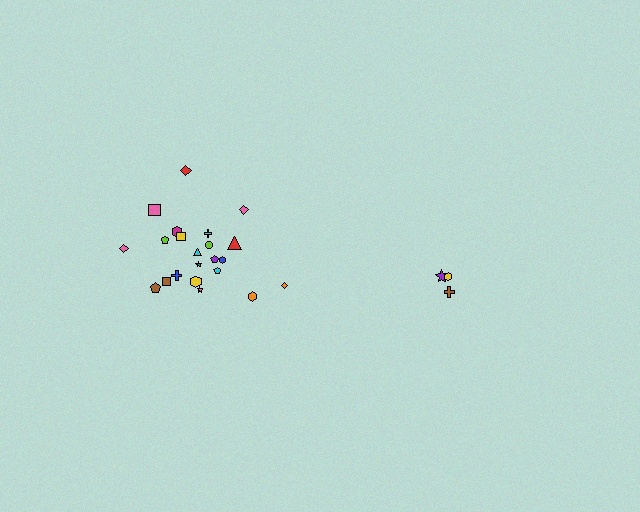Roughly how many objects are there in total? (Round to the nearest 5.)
Roughly 25 objects in total.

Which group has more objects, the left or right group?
The left group.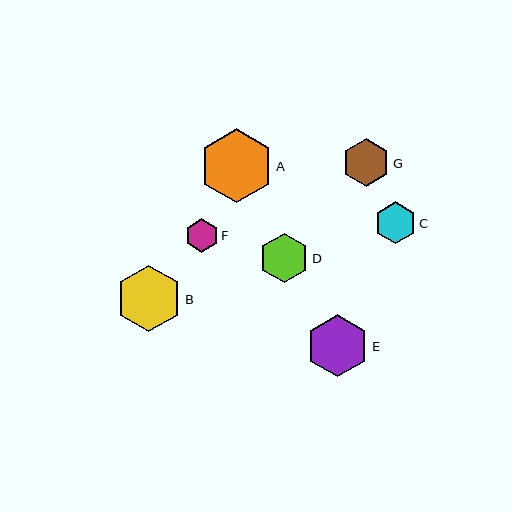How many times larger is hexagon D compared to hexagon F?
Hexagon D is approximately 1.5 times the size of hexagon F.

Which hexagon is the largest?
Hexagon A is the largest with a size of approximately 73 pixels.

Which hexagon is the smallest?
Hexagon F is the smallest with a size of approximately 33 pixels.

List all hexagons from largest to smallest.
From largest to smallest: A, B, E, D, G, C, F.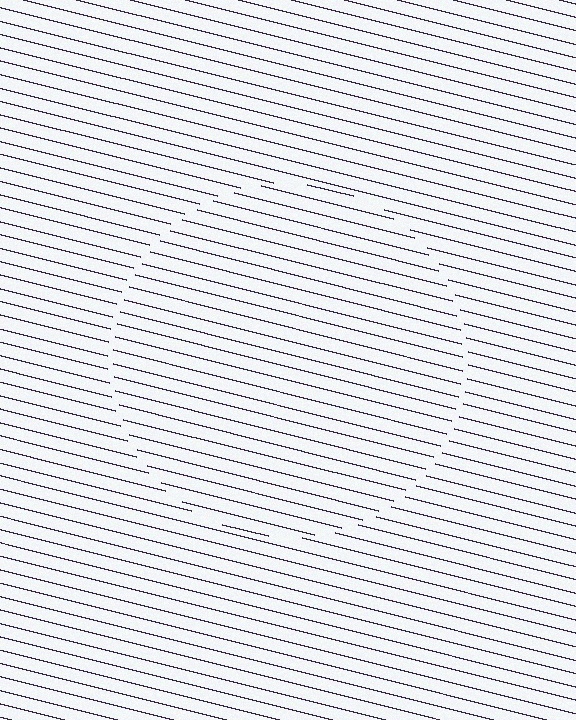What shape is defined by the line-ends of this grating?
An illusory circle. The interior of the shape contains the same grating, shifted by half a period — the contour is defined by the phase discontinuity where line-ends from the inner and outer gratings abut.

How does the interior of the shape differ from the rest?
The interior of the shape contains the same grating, shifted by half a period — the contour is defined by the phase discontinuity where line-ends from the inner and outer gratings abut.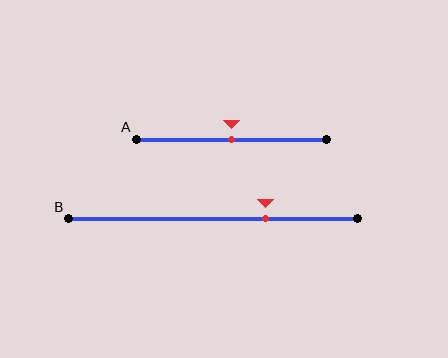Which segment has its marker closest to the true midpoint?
Segment A has its marker closest to the true midpoint.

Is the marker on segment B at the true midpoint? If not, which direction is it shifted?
No, the marker on segment B is shifted to the right by about 18% of the segment length.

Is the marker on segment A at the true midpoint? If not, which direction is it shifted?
Yes, the marker on segment A is at the true midpoint.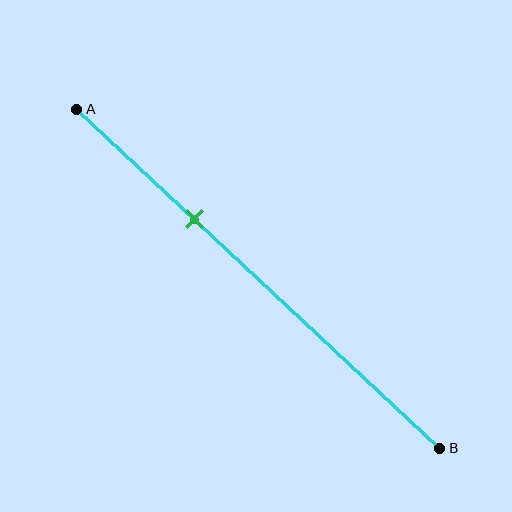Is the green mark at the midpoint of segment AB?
No, the mark is at about 30% from A, not at the 50% midpoint.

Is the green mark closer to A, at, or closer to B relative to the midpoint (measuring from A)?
The green mark is closer to point A than the midpoint of segment AB.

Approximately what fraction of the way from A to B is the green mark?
The green mark is approximately 30% of the way from A to B.